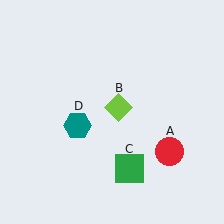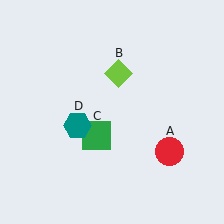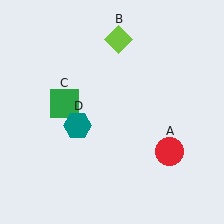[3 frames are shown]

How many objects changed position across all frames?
2 objects changed position: lime diamond (object B), green square (object C).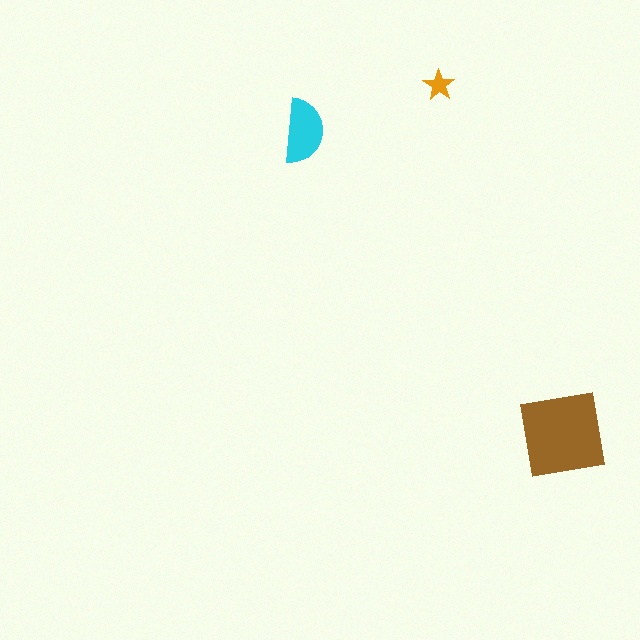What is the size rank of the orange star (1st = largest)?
3rd.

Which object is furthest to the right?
The brown square is rightmost.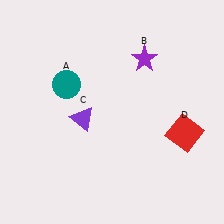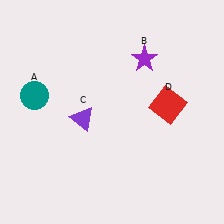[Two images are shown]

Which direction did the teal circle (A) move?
The teal circle (A) moved left.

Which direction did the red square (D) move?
The red square (D) moved up.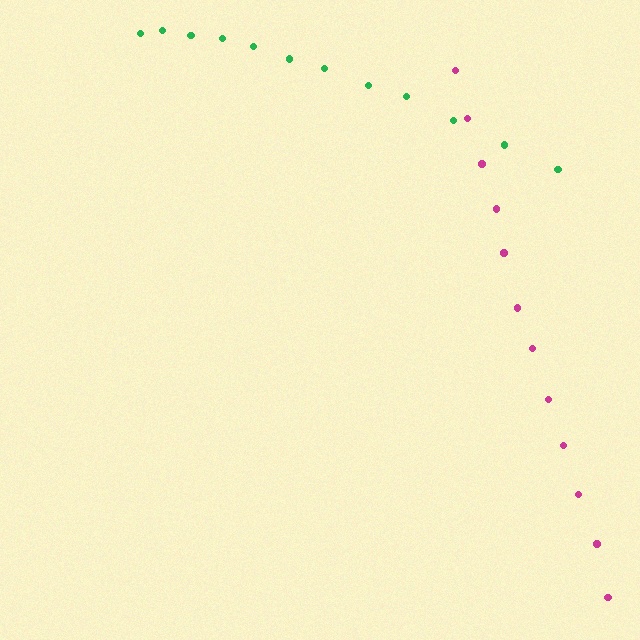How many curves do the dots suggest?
There are 2 distinct paths.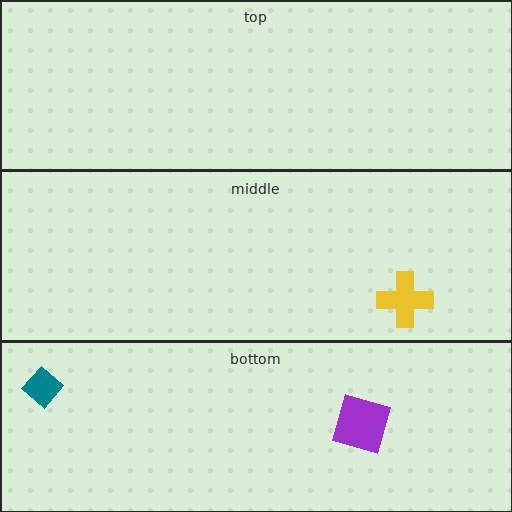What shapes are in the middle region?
The yellow cross.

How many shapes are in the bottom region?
2.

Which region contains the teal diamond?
The bottom region.